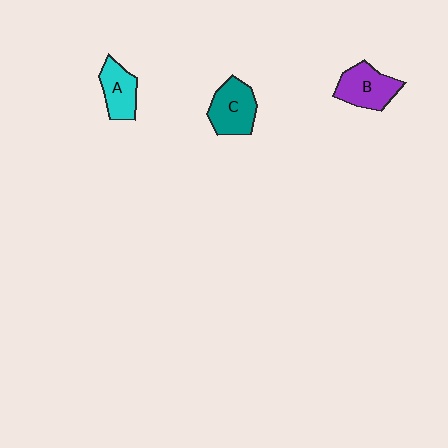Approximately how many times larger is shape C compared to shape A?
Approximately 1.2 times.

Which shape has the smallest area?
Shape A (cyan).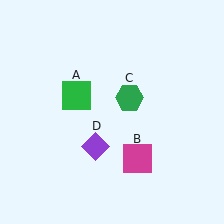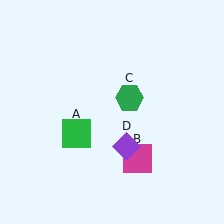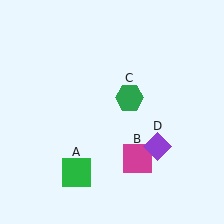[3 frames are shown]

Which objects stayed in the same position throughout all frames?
Magenta square (object B) and green hexagon (object C) remained stationary.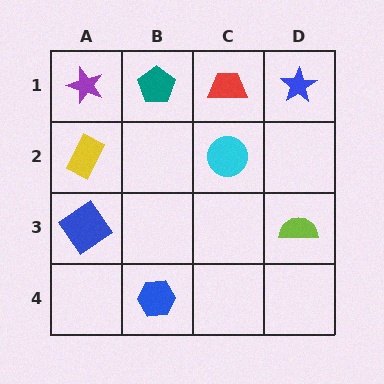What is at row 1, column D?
A blue star.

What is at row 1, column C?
A red trapezoid.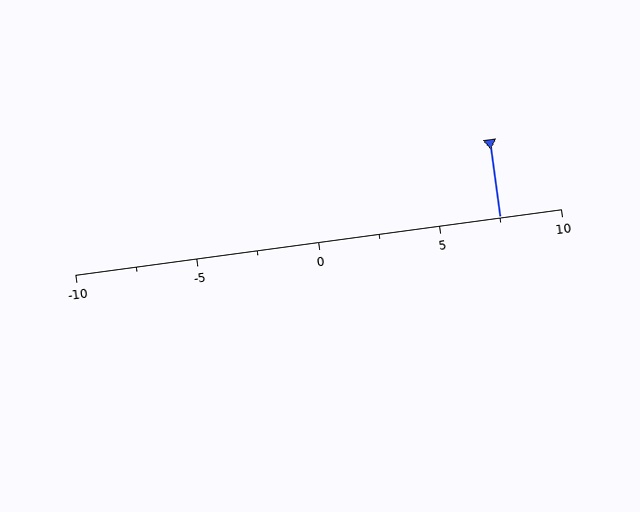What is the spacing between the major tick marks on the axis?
The major ticks are spaced 5 apart.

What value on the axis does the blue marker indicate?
The marker indicates approximately 7.5.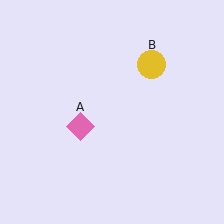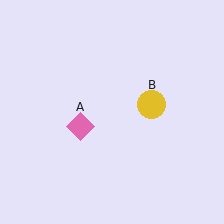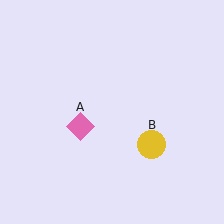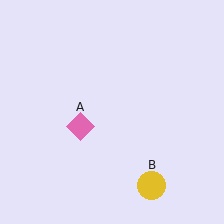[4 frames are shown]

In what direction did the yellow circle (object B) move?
The yellow circle (object B) moved down.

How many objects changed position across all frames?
1 object changed position: yellow circle (object B).